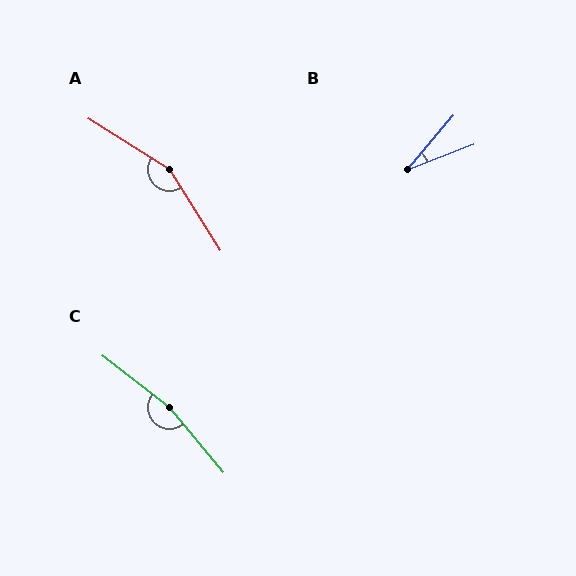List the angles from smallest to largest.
B (29°), A (154°), C (168°).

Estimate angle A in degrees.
Approximately 154 degrees.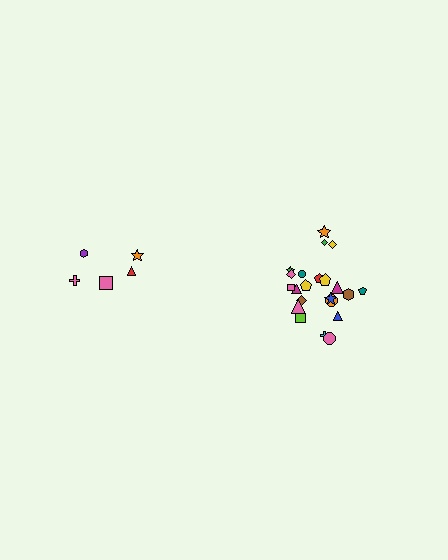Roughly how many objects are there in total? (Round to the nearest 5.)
Roughly 25 objects in total.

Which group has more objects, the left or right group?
The right group.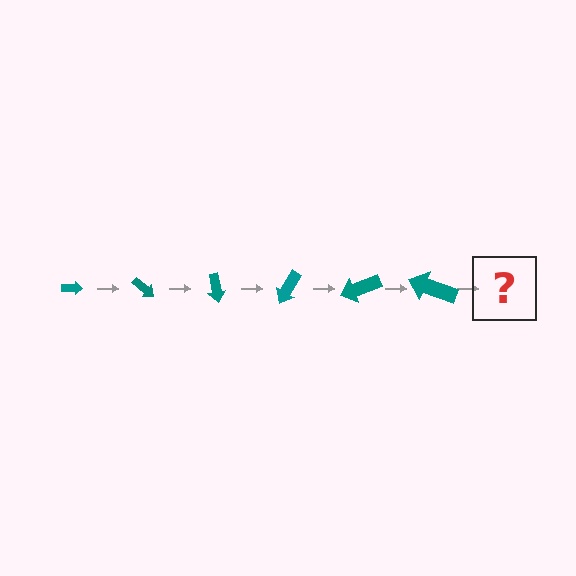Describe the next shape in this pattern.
It should be an arrow, larger than the previous one and rotated 240 degrees from the start.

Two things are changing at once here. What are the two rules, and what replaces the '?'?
The two rules are that the arrow grows larger each step and it rotates 40 degrees each step. The '?' should be an arrow, larger than the previous one and rotated 240 degrees from the start.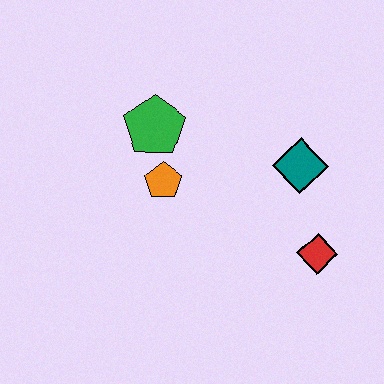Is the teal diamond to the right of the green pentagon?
Yes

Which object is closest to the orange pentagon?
The green pentagon is closest to the orange pentagon.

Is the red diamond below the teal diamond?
Yes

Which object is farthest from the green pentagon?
The red diamond is farthest from the green pentagon.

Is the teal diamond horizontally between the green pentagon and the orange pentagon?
No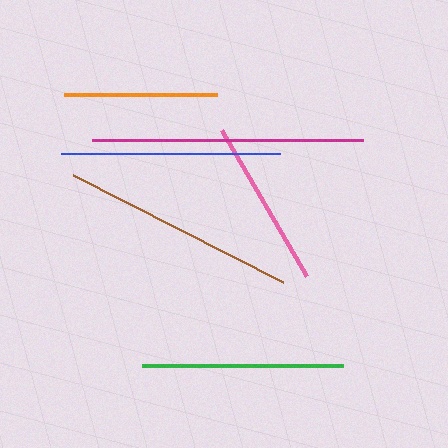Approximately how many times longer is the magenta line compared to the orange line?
The magenta line is approximately 1.8 times the length of the orange line.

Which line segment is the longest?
The magenta line is the longest at approximately 271 pixels.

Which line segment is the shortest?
The orange line is the shortest at approximately 154 pixels.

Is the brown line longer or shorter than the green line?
The brown line is longer than the green line.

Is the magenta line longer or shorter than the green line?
The magenta line is longer than the green line.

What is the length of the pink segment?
The pink segment is approximately 169 pixels long.